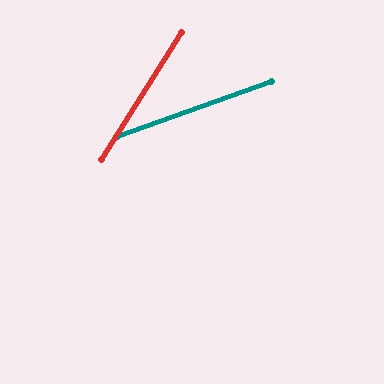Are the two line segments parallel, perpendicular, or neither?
Neither parallel nor perpendicular — they differ by about 38°.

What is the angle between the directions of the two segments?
Approximately 38 degrees.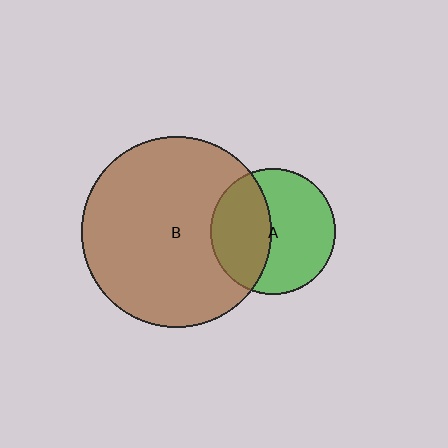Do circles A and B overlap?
Yes.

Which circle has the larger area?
Circle B (brown).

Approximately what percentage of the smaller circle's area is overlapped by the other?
Approximately 40%.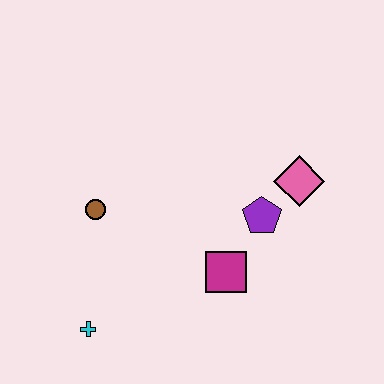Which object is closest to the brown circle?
The cyan cross is closest to the brown circle.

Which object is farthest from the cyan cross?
The pink diamond is farthest from the cyan cross.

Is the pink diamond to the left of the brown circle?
No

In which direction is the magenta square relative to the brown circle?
The magenta square is to the right of the brown circle.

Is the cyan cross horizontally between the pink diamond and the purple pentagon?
No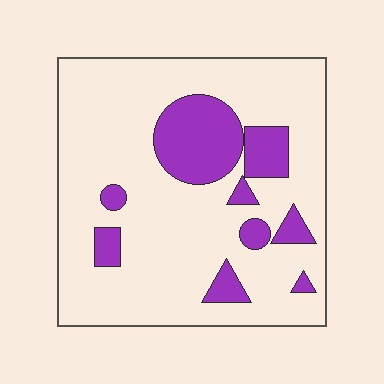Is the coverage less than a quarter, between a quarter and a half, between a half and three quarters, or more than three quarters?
Less than a quarter.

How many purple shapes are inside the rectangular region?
9.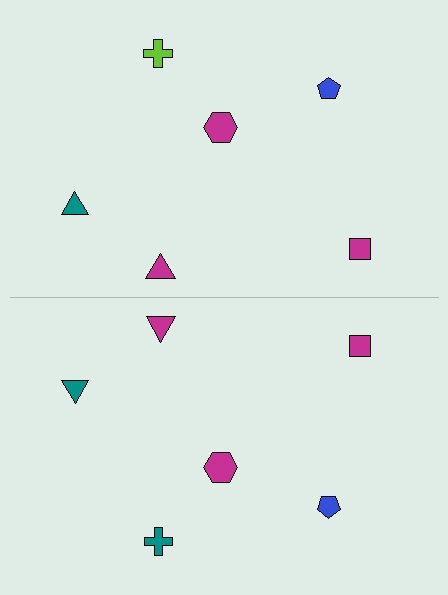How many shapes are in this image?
There are 12 shapes in this image.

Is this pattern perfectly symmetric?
No, the pattern is not perfectly symmetric. The teal cross on the bottom side breaks the symmetry — its mirror counterpart is lime.